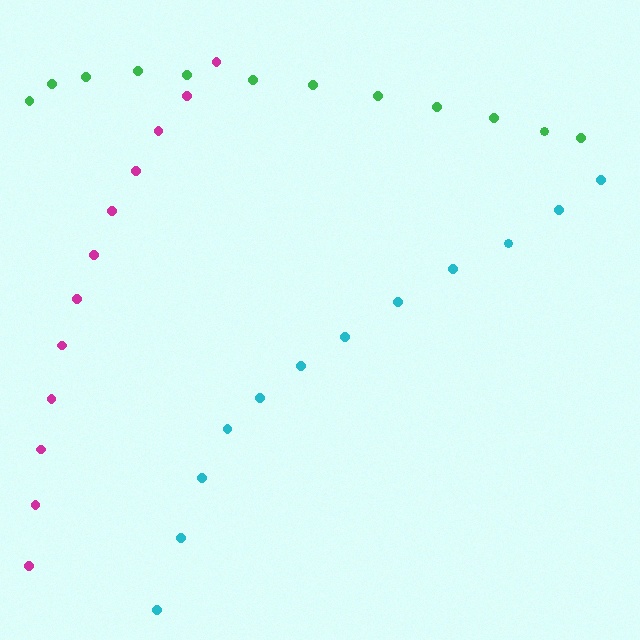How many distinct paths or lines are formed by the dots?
There are 3 distinct paths.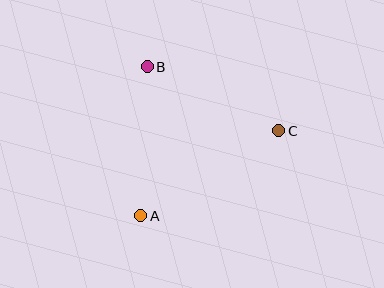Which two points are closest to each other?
Points B and C are closest to each other.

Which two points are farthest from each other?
Points A and C are farthest from each other.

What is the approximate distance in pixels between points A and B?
The distance between A and B is approximately 149 pixels.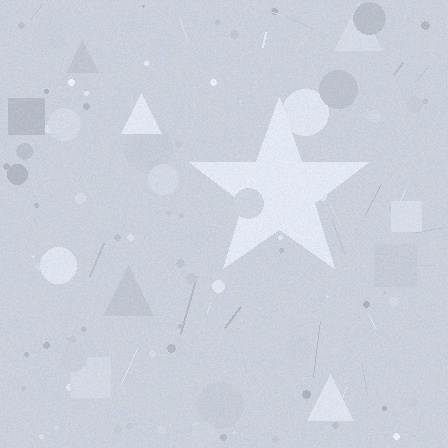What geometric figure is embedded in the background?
A star is embedded in the background.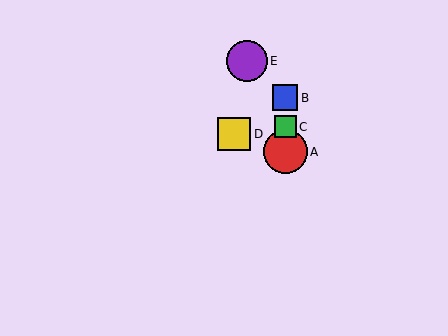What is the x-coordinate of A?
Object A is at x≈285.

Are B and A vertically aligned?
Yes, both are at x≈285.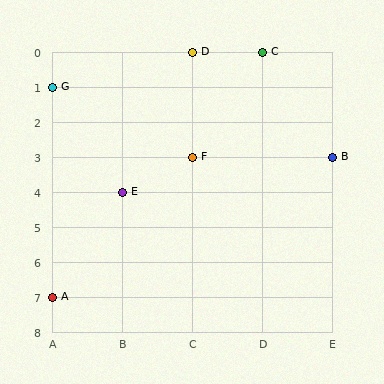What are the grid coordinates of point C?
Point C is at grid coordinates (D, 0).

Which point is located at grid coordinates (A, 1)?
Point G is at (A, 1).